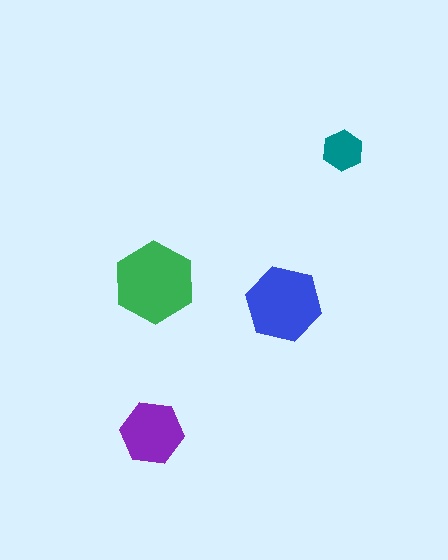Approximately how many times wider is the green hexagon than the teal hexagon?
About 2 times wider.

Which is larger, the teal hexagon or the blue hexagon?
The blue one.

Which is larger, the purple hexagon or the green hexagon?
The green one.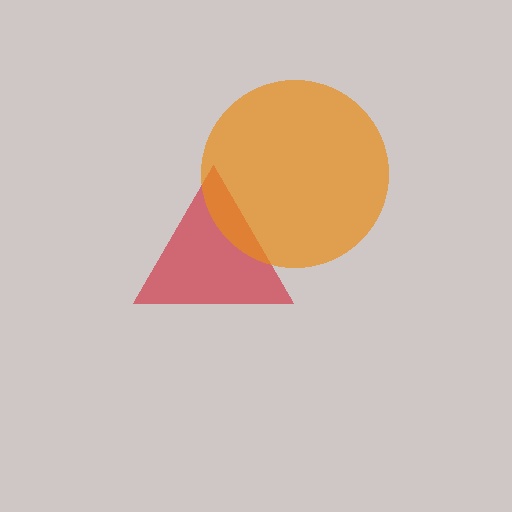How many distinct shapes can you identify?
There are 2 distinct shapes: a red triangle, an orange circle.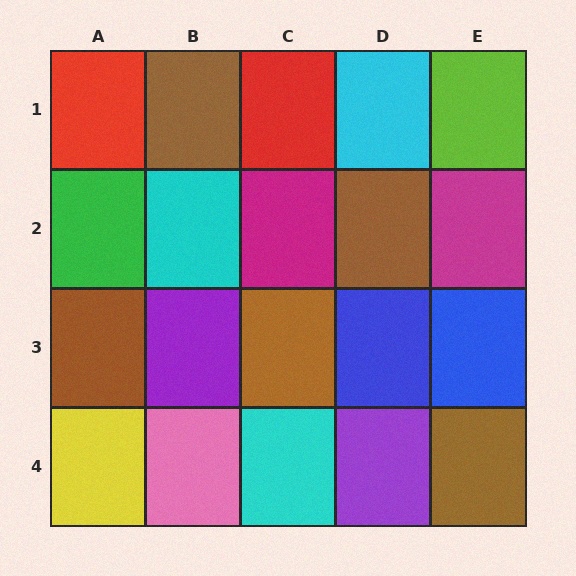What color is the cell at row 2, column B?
Cyan.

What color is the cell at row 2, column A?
Green.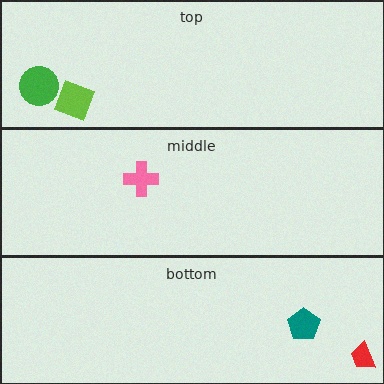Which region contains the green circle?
The top region.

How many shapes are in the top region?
2.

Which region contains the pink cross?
The middle region.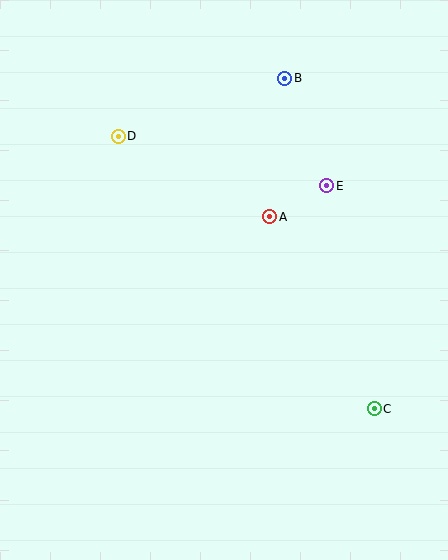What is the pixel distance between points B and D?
The distance between B and D is 176 pixels.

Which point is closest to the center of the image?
Point A at (270, 217) is closest to the center.